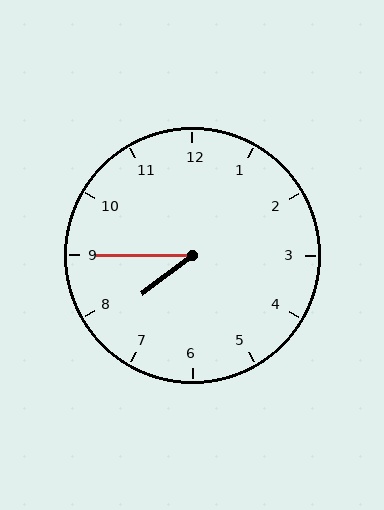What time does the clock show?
7:45.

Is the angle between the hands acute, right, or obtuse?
It is acute.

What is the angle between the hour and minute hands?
Approximately 38 degrees.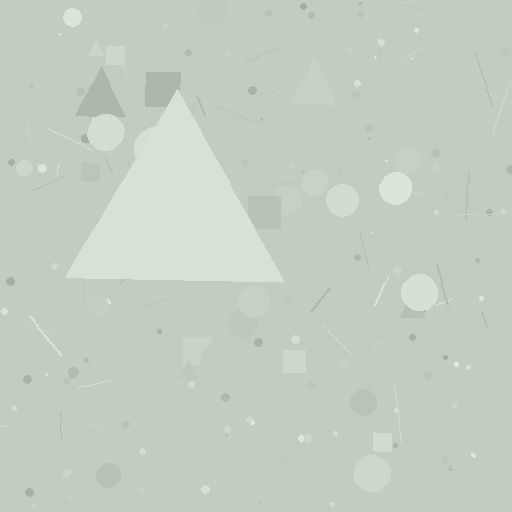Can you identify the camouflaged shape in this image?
The camouflaged shape is a triangle.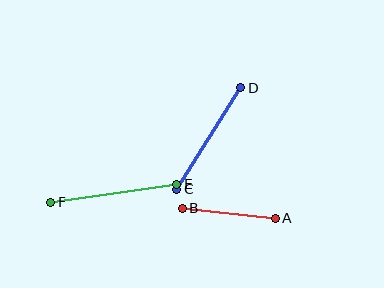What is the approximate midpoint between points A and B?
The midpoint is at approximately (229, 213) pixels.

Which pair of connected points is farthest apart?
Points E and F are farthest apart.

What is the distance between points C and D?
The distance is approximately 120 pixels.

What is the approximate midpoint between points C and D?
The midpoint is at approximately (209, 139) pixels.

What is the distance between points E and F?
The distance is approximately 127 pixels.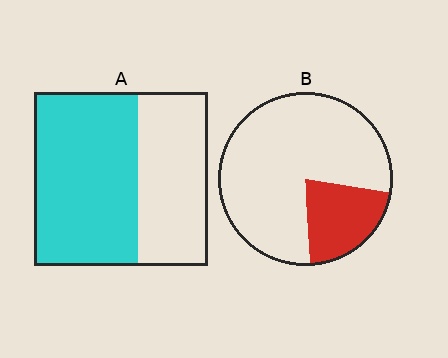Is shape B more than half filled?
No.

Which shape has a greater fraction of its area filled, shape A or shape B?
Shape A.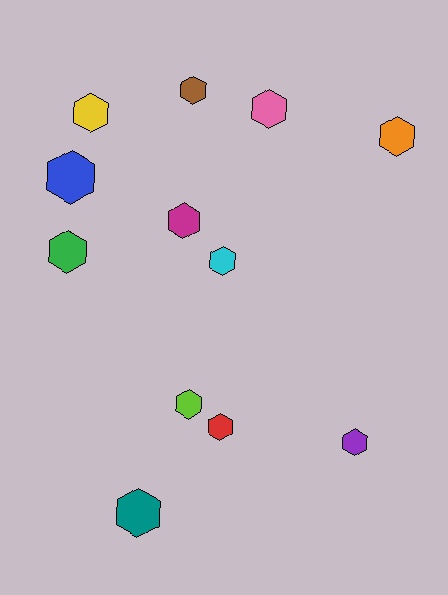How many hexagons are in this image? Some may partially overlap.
There are 12 hexagons.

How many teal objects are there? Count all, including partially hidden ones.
There is 1 teal object.